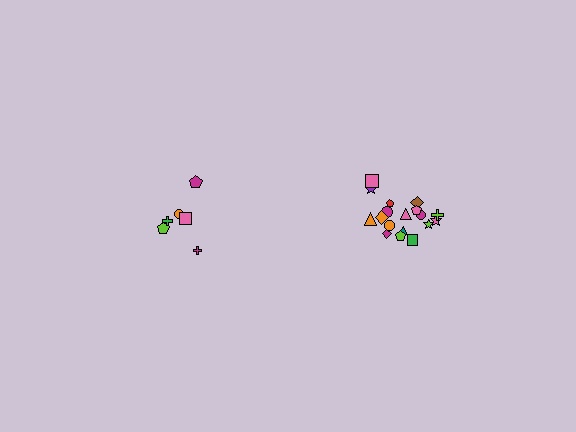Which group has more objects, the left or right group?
The right group.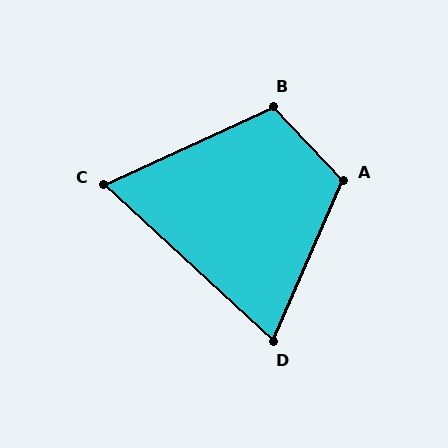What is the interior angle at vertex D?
Approximately 71 degrees (acute).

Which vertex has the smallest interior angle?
C, at approximately 67 degrees.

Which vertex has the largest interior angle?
A, at approximately 113 degrees.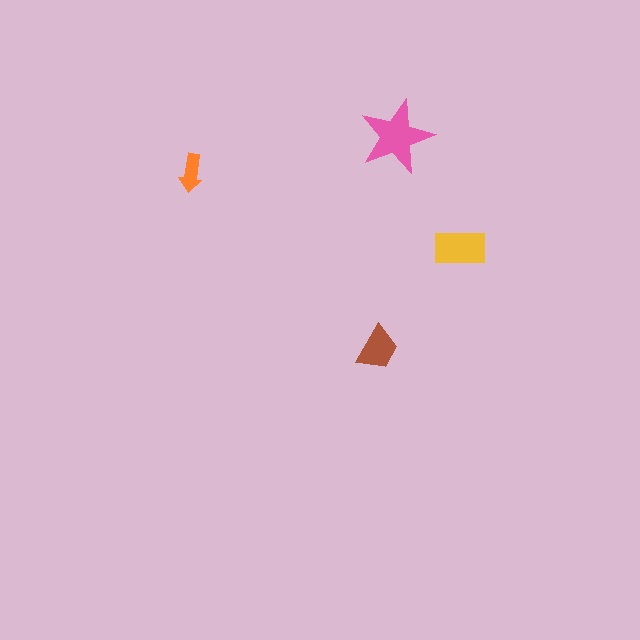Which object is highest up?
The pink star is topmost.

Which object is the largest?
The pink star.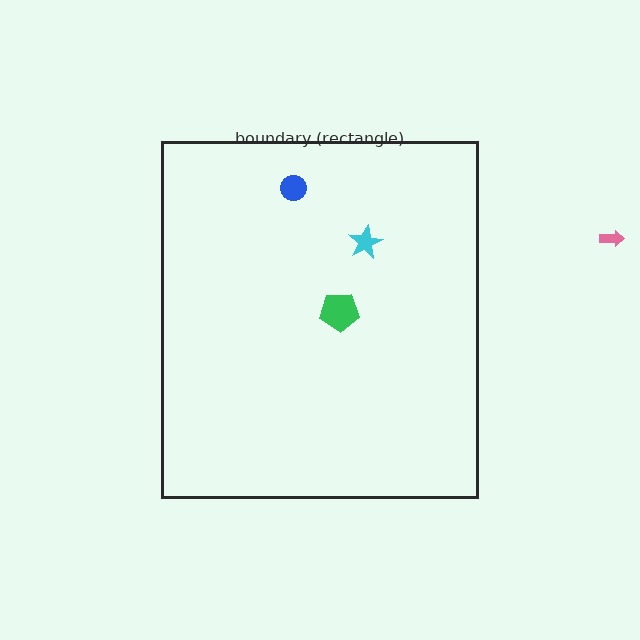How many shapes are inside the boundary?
3 inside, 1 outside.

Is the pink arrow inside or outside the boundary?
Outside.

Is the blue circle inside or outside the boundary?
Inside.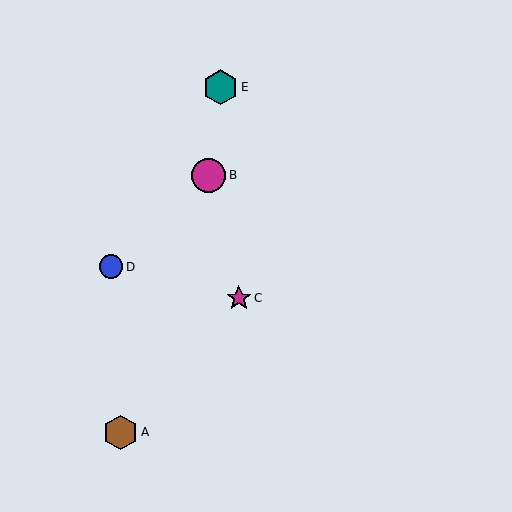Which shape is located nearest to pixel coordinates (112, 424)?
The brown hexagon (labeled A) at (120, 432) is nearest to that location.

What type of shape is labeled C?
Shape C is a magenta star.